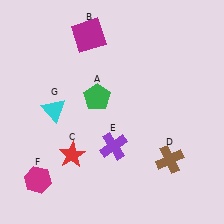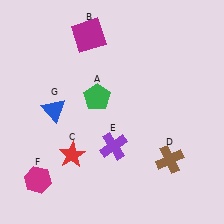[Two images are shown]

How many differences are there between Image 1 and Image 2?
There is 1 difference between the two images.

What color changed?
The triangle (G) changed from cyan in Image 1 to blue in Image 2.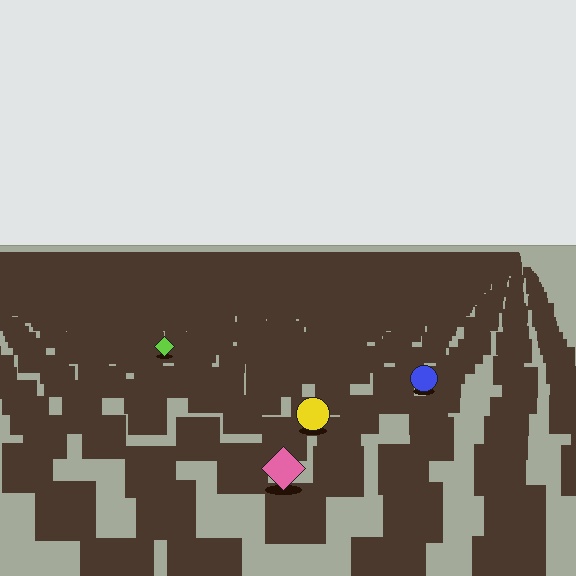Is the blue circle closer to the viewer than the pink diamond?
No. The pink diamond is closer — you can tell from the texture gradient: the ground texture is coarser near it.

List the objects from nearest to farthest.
From nearest to farthest: the pink diamond, the yellow circle, the blue circle, the lime diamond.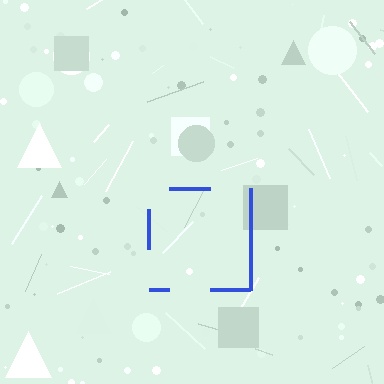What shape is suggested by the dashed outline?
The dashed outline suggests a square.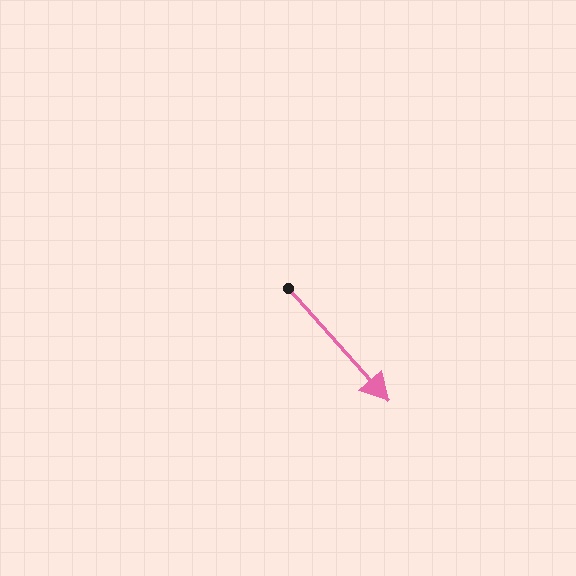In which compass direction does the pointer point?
Southeast.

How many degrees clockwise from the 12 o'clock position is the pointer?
Approximately 138 degrees.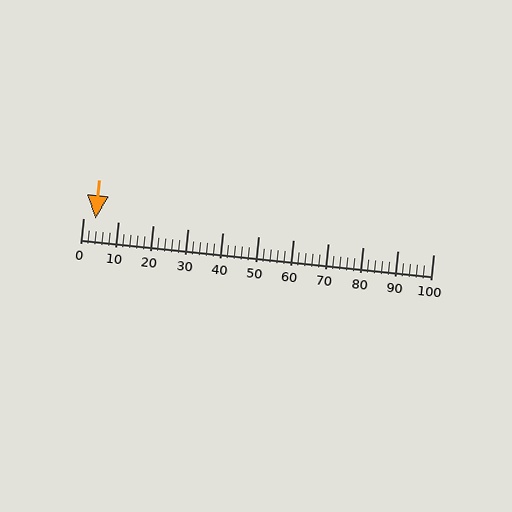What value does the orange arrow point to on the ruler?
The orange arrow points to approximately 4.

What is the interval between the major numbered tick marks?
The major tick marks are spaced 10 units apart.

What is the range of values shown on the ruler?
The ruler shows values from 0 to 100.